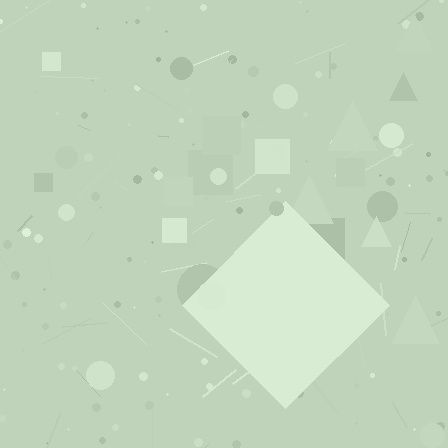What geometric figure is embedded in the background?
A diamond is embedded in the background.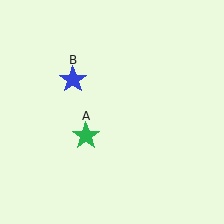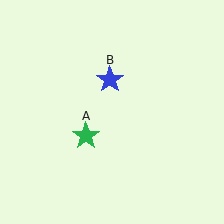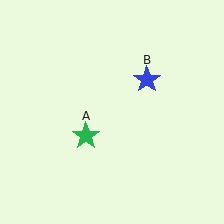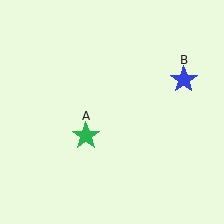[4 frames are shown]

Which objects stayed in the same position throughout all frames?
Green star (object A) remained stationary.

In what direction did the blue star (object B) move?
The blue star (object B) moved right.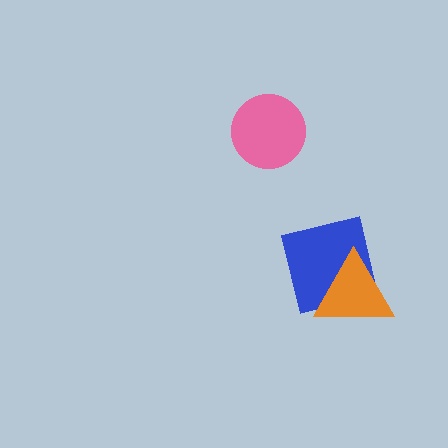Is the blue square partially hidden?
Yes, it is partially covered by another shape.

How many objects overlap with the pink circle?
0 objects overlap with the pink circle.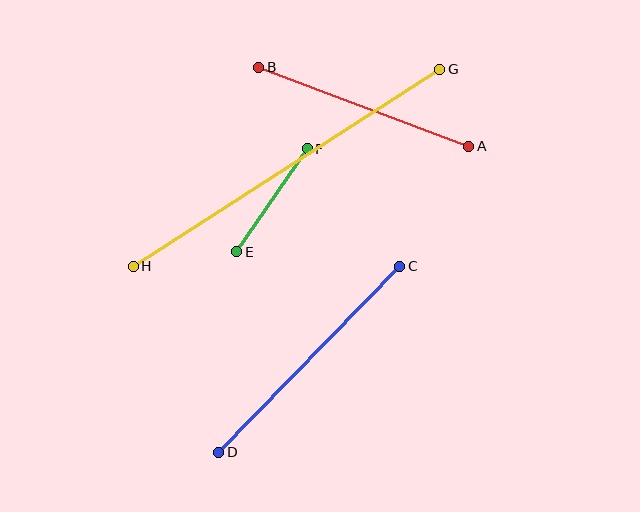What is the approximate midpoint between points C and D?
The midpoint is at approximately (309, 359) pixels.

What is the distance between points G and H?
The distance is approximately 364 pixels.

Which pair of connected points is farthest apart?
Points G and H are farthest apart.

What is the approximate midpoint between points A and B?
The midpoint is at approximately (364, 107) pixels.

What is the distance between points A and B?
The distance is approximately 224 pixels.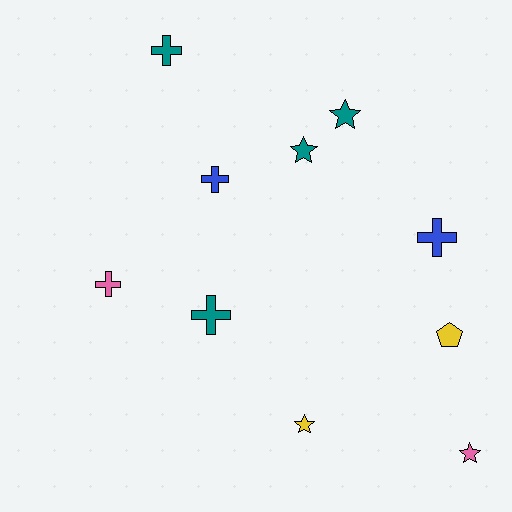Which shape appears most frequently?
Cross, with 5 objects.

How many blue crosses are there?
There are 2 blue crosses.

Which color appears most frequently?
Teal, with 4 objects.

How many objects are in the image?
There are 10 objects.